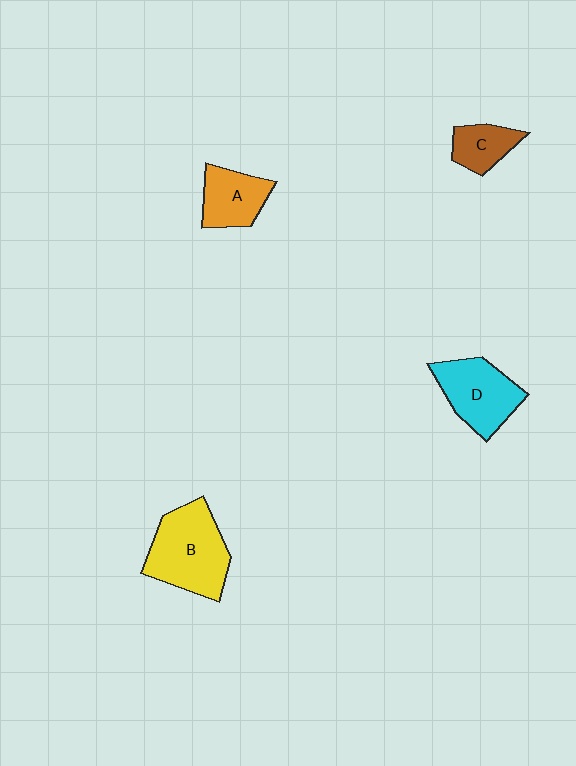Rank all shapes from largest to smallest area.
From largest to smallest: B (yellow), D (cyan), A (orange), C (brown).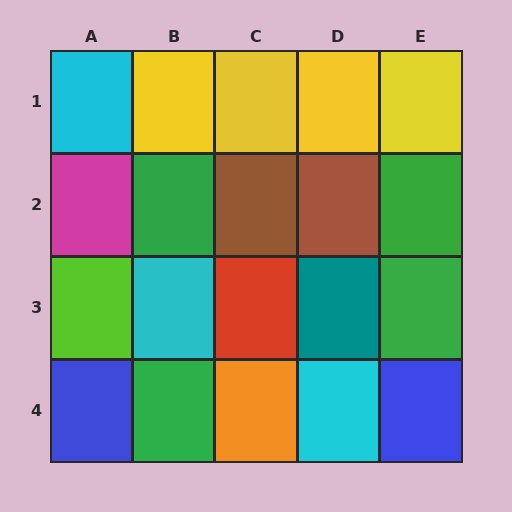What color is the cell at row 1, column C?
Yellow.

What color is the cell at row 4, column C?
Orange.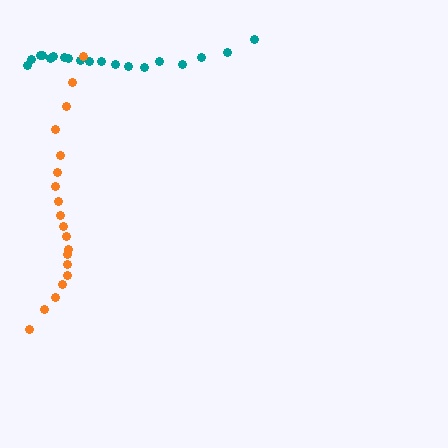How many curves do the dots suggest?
There are 2 distinct paths.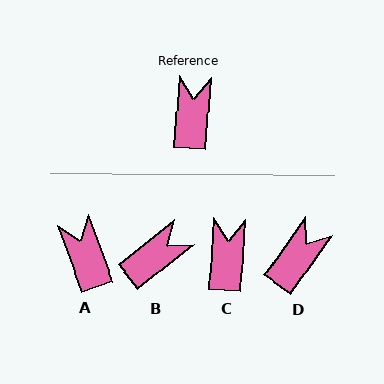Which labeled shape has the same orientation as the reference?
C.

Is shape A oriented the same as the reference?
No, it is off by about 24 degrees.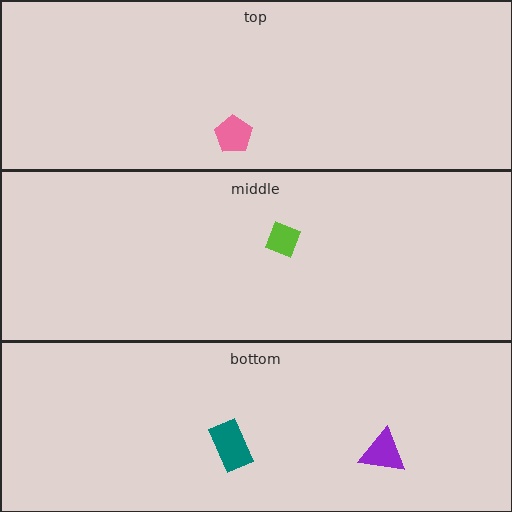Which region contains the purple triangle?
The bottom region.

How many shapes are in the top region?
1.